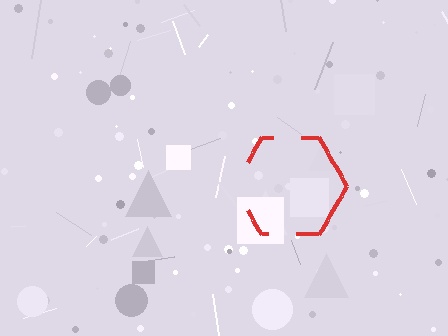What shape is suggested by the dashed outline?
The dashed outline suggests a hexagon.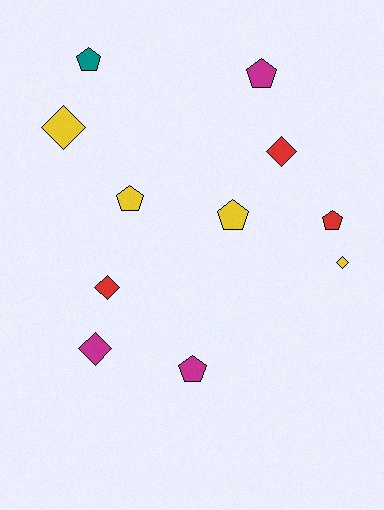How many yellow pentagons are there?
There are 2 yellow pentagons.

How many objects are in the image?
There are 11 objects.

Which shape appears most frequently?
Pentagon, with 6 objects.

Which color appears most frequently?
Yellow, with 4 objects.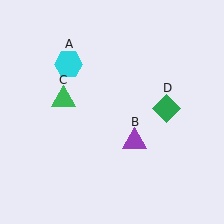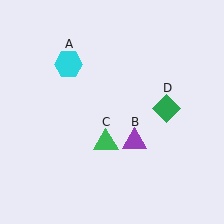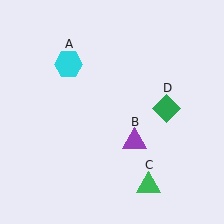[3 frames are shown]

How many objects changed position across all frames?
1 object changed position: green triangle (object C).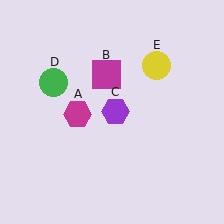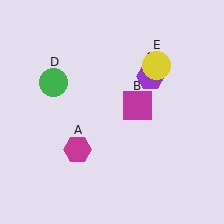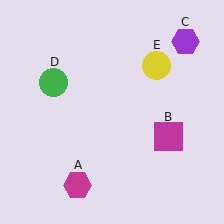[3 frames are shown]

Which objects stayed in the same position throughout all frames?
Green circle (object D) and yellow circle (object E) remained stationary.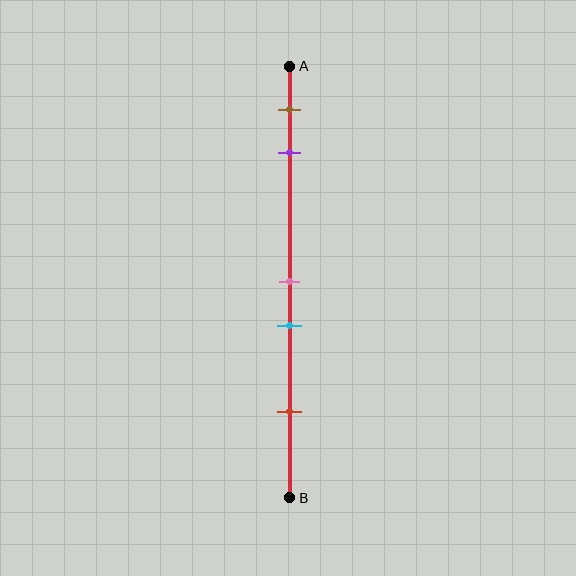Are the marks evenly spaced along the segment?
No, the marks are not evenly spaced.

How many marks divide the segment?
There are 5 marks dividing the segment.